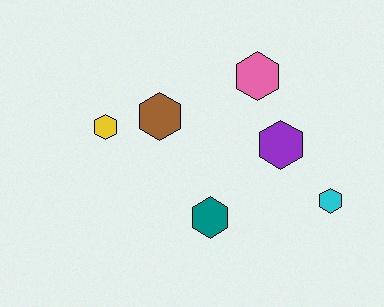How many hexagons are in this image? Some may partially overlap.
There are 6 hexagons.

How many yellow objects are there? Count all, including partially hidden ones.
There is 1 yellow object.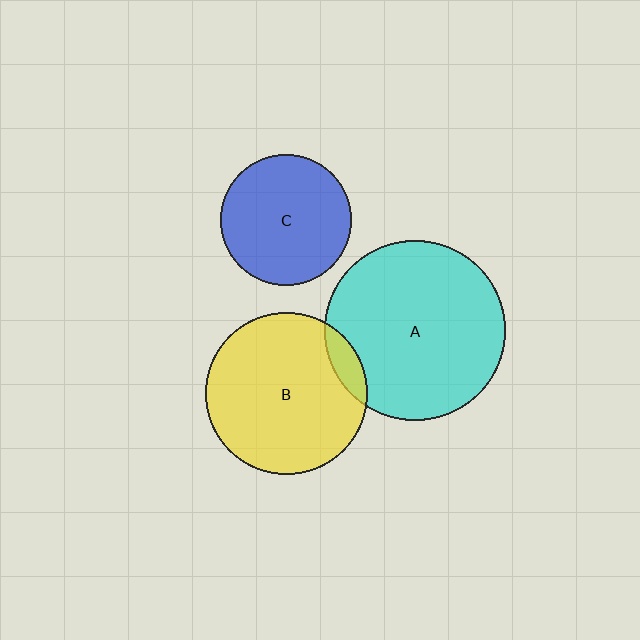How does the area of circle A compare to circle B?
Approximately 1.2 times.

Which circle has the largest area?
Circle A (cyan).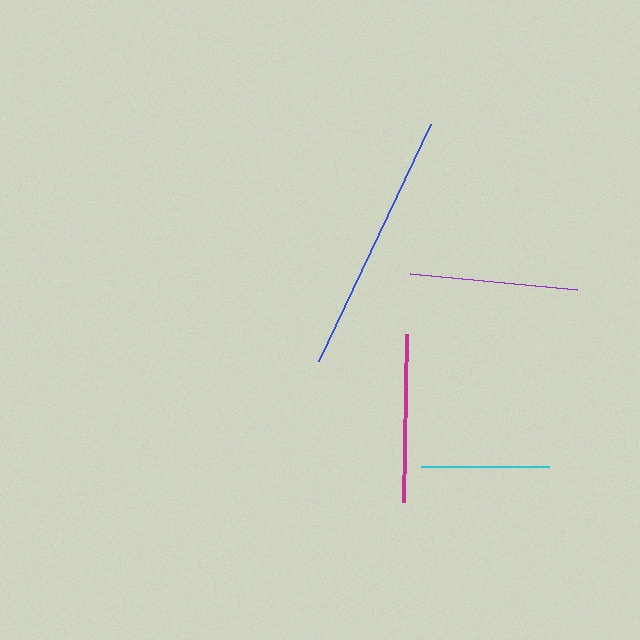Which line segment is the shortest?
The cyan line is the shortest at approximately 128 pixels.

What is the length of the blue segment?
The blue segment is approximately 262 pixels long.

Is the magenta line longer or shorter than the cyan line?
The magenta line is longer than the cyan line.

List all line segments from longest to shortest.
From longest to shortest: blue, magenta, purple, cyan.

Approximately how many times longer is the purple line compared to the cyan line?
The purple line is approximately 1.3 times the length of the cyan line.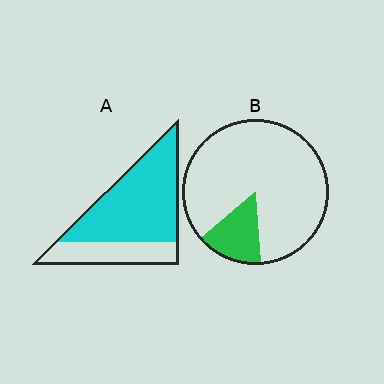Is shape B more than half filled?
No.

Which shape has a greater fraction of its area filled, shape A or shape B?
Shape A.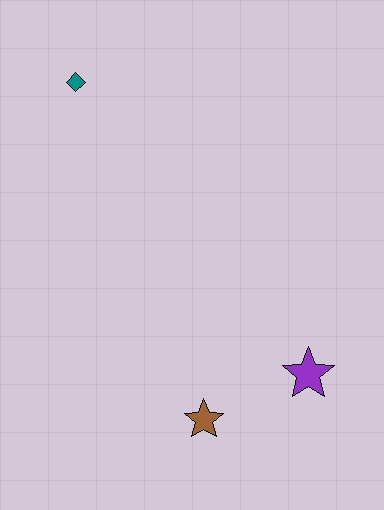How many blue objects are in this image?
There are no blue objects.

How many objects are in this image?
There are 3 objects.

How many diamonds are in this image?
There is 1 diamond.